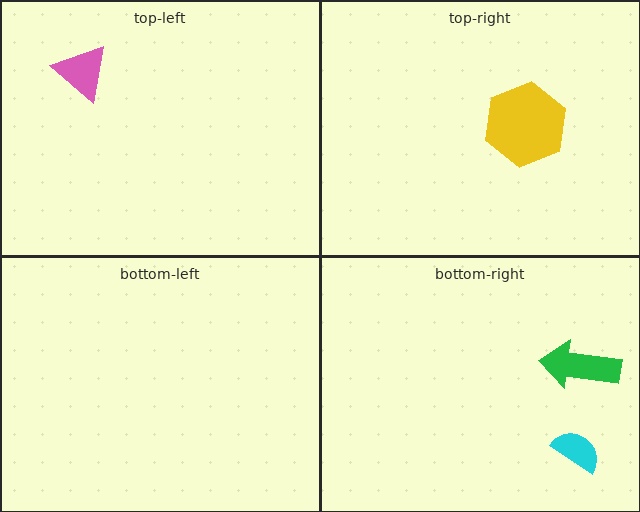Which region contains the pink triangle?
The top-left region.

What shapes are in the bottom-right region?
The cyan semicircle, the green arrow.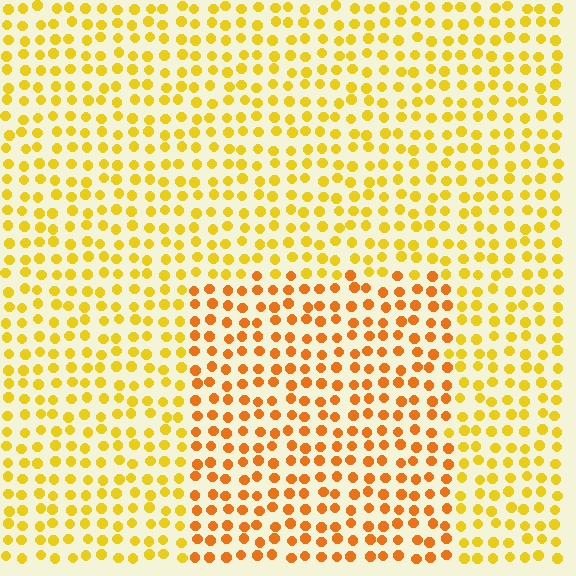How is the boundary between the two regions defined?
The boundary is defined purely by a slight shift in hue (about 27 degrees). Spacing, size, and orientation are identical on both sides.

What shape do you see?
I see a rectangle.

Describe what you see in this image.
The image is filled with small yellow elements in a uniform arrangement. A rectangle-shaped region is visible where the elements are tinted to a slightly different hue, forming a subtle color boundary.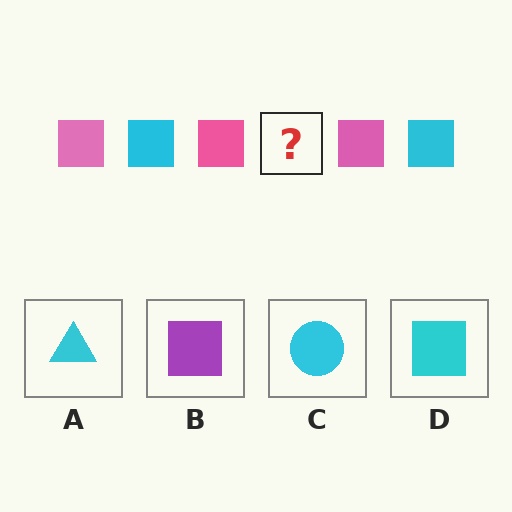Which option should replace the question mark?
Option D.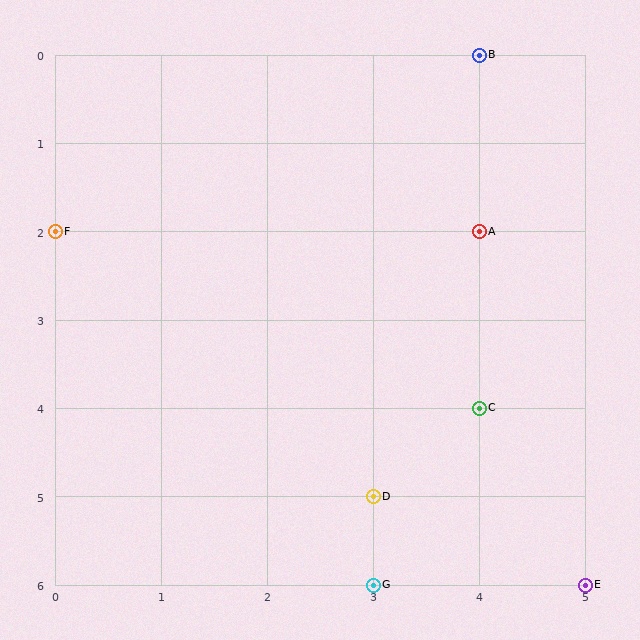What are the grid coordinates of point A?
Point A is at grid coordinates (4, 2).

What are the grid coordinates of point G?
Point G is at grid coordinates (3, 6).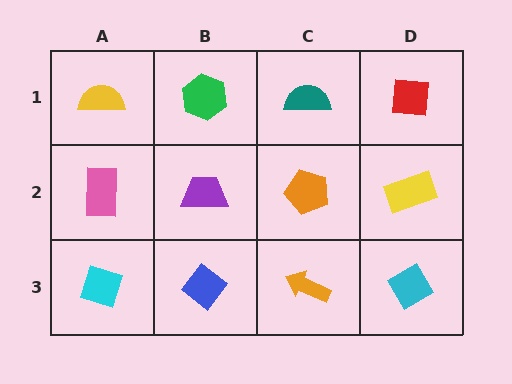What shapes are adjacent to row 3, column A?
A pink rectangle (row 2, column A), a blue diamond (row 3, column B).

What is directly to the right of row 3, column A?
A blue diamond.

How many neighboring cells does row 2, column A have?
3.